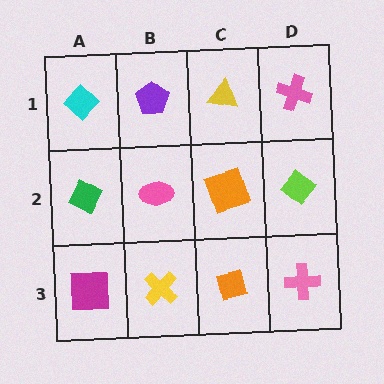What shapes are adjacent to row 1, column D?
A lime diamond (row 2, column D), a yellow triangle (row 1, column C).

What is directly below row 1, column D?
A lime diamond.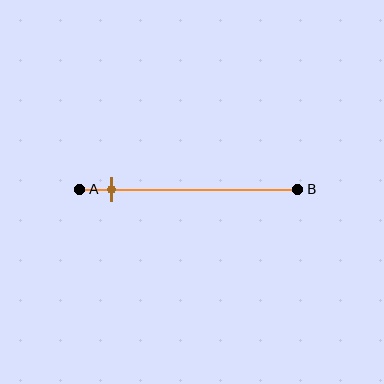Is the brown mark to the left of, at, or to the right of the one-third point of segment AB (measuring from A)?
The brown mark is to the left of the one-third point of segment AB.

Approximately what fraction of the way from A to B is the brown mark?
The brown mark is approximately 15% of the way from A to B.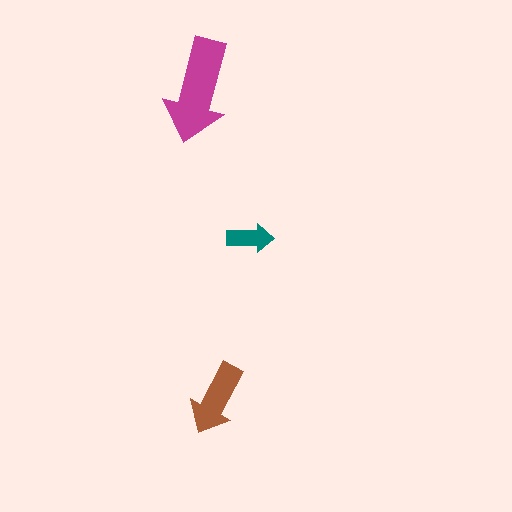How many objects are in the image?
There are 3 objects in the image.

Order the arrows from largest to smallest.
the magenta one, the brown one, the teal one.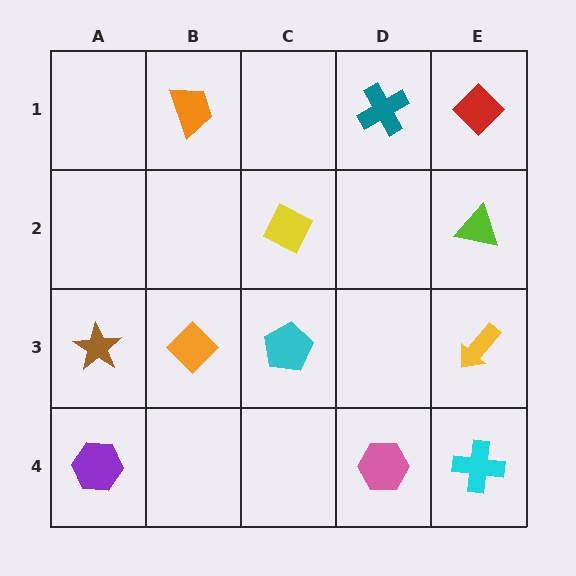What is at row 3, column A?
A brown star.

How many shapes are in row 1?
3 shapes.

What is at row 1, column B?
An orange trapezoid.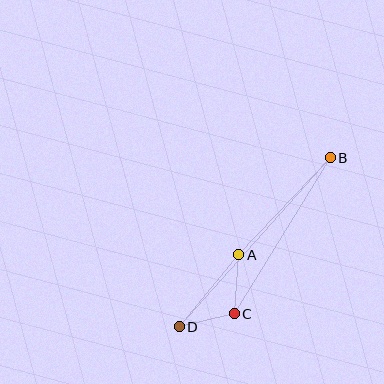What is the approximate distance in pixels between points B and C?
The distance between B and C is approximately 183 pixels.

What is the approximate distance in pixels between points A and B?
The distance between A and B is approximately 133 pixels.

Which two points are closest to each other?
Points C and D are closest to each other.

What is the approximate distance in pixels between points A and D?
The distance between A and D is approximately 93 pixels.